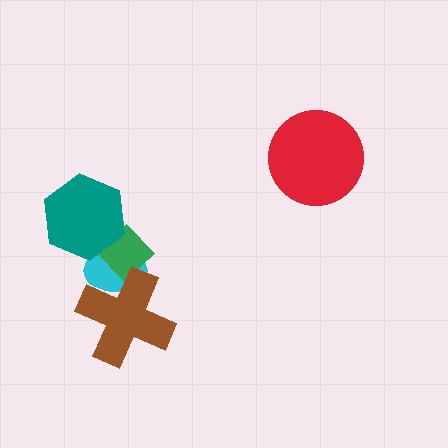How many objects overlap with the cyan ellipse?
3 objects overlap with the cyan ellipse.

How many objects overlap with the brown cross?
2 objects overlap with the brown cross.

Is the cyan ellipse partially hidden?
Yes, it is partially covered by another shape.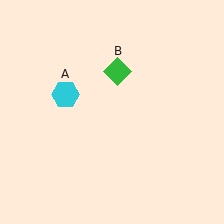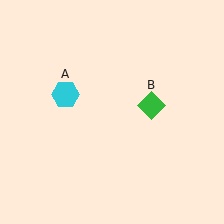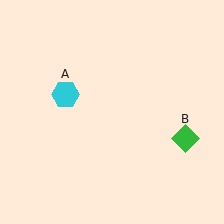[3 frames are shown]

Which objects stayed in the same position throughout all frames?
Cyan hexagon (object A) remained stationary.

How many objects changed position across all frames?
1 object changed position: green diamond (object B).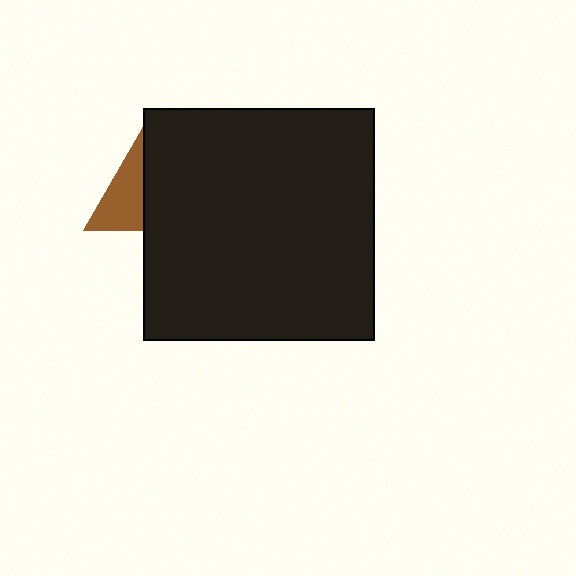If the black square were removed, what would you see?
You would see the complete brown triangle.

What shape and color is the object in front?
The object in front is a black square.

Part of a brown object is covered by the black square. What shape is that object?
It is a triangle.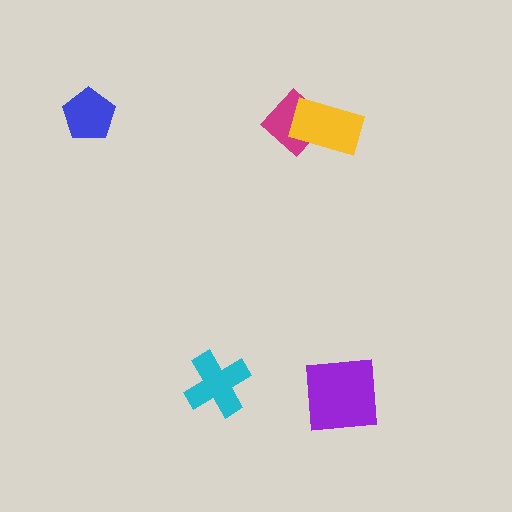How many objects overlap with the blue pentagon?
0 objects overlap with the blue pentagon.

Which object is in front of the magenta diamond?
The yellow rectangle is in front of the magenta diamond.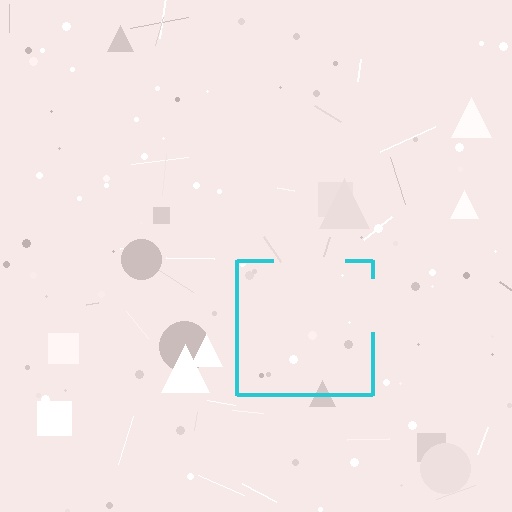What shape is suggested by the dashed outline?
The dashed outline suggests a square.